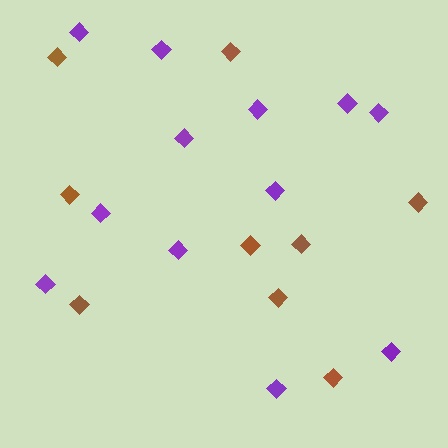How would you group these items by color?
There are 2 groups: one group of brown diamonds (9) and one group of purple diamonds (12).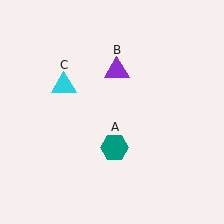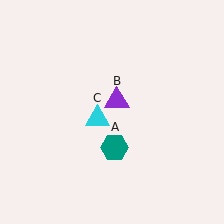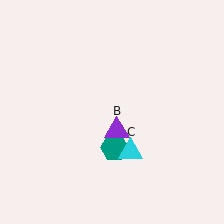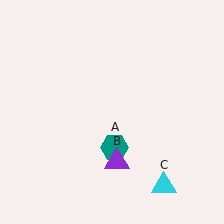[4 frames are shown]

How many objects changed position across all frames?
2 objects changed position: purple triangle (object B), cyan triangle (object C).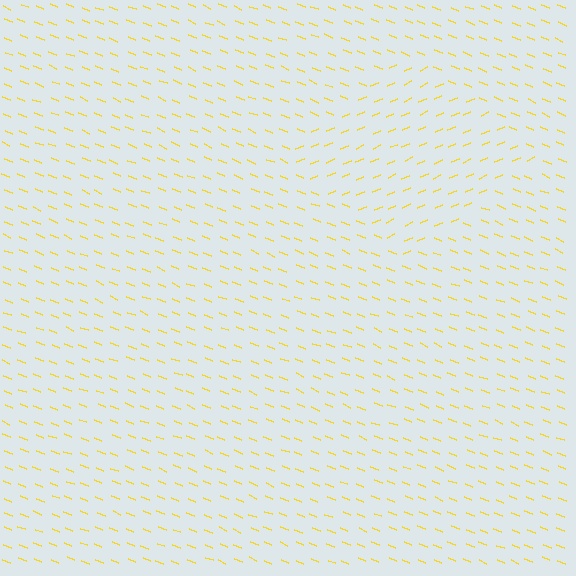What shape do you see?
I see a diamond.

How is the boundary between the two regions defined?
The boundary is defined purely by a change in line orientation (approximately 45 degrees difference). All lines are the same color and thickness.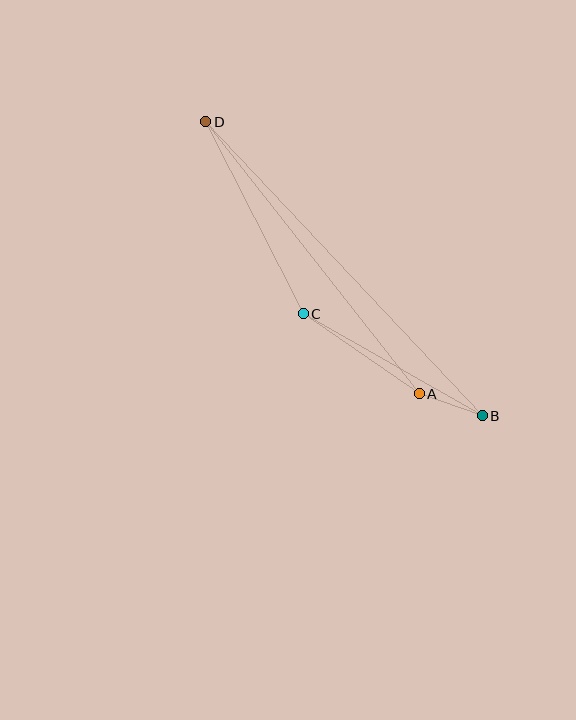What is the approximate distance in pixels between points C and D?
The distance between C and D is approximately 215 pixels.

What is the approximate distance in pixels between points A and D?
The distance between A and D is approximately 345 pixels.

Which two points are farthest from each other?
Points B and D are farthest from each other.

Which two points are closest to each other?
Points A and B are closest to each other.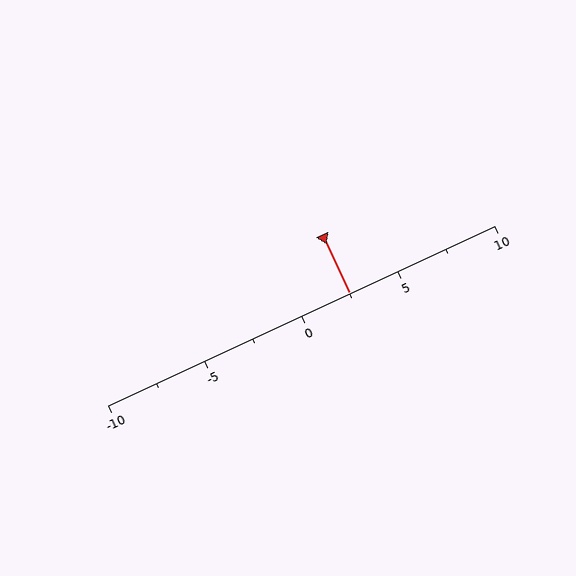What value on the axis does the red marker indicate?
The marker indicates approximately 2.5.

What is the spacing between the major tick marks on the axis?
The major ticks are spaced 5 apart.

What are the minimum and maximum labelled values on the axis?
The axis runs from -10 to 10.